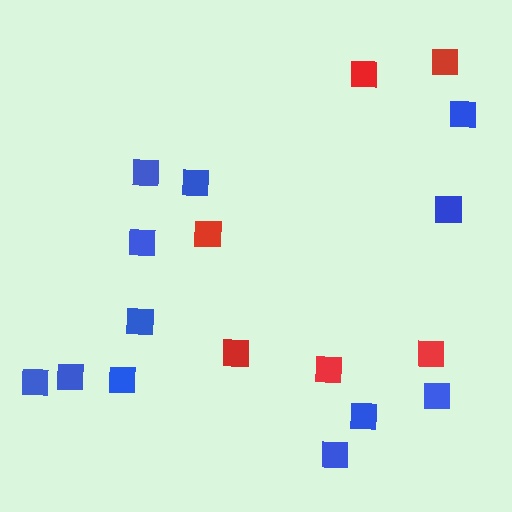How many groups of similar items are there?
There are 2 groups: one group of red squares (6) and one group of blue squares (12).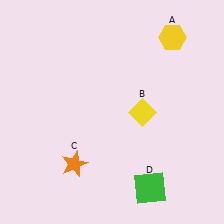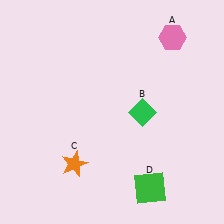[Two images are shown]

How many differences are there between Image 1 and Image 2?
There are 2 differences between the two images.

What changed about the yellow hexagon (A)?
In Image 1, A is yellow. In Image 2, it changed to pink.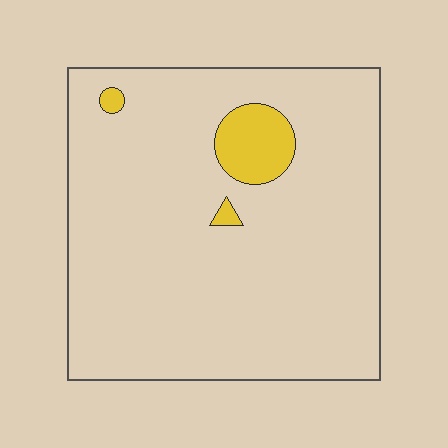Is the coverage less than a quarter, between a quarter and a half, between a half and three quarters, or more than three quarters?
Less than a quarter.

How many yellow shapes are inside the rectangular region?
3.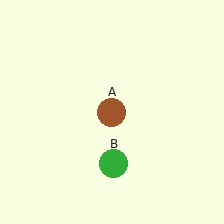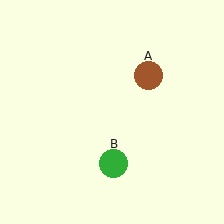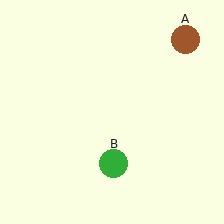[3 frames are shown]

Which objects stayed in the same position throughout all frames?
Green circle (object B) remained stationary.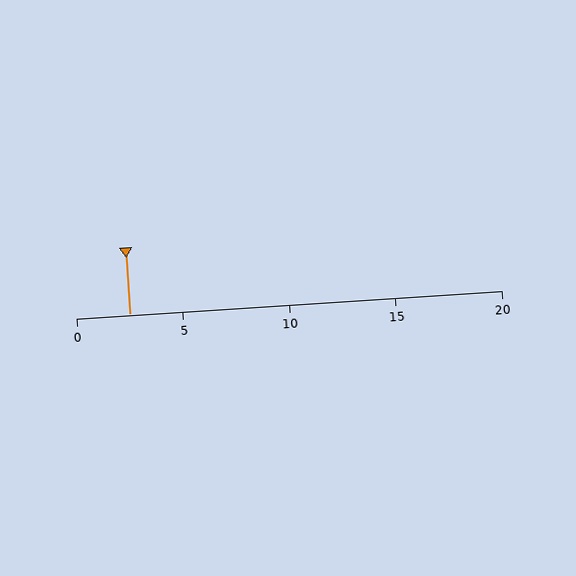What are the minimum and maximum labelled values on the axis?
The axis runs from 0 to 20.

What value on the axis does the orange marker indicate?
The marker indicates approximately 2.5.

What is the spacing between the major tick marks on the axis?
The major ticks are spaced 5 apart.